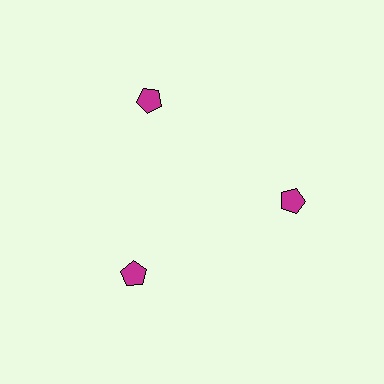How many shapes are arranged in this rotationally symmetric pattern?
There are 3 shapes, arranged in 3 groups of 1.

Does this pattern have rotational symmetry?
Yes, this pattern has 3-fold rotational symmetry. It looks the same after rotating 120 degrees around the center.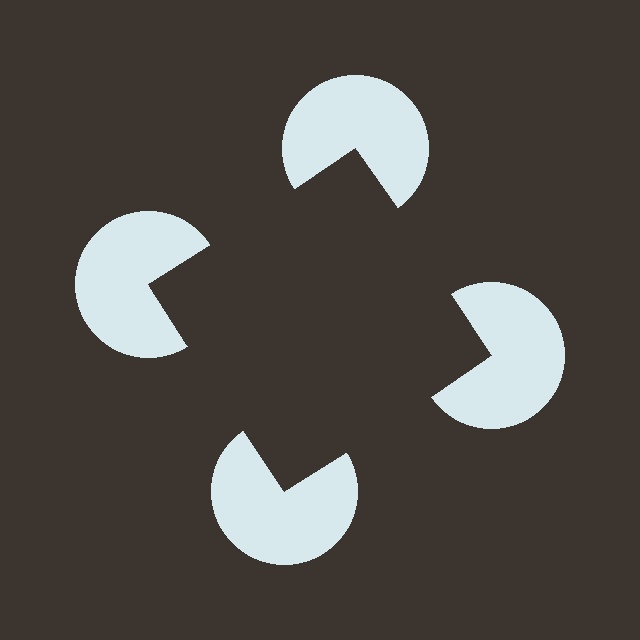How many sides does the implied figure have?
4 sides.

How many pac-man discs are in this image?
There are 4 — one at each vertex of the illusory square.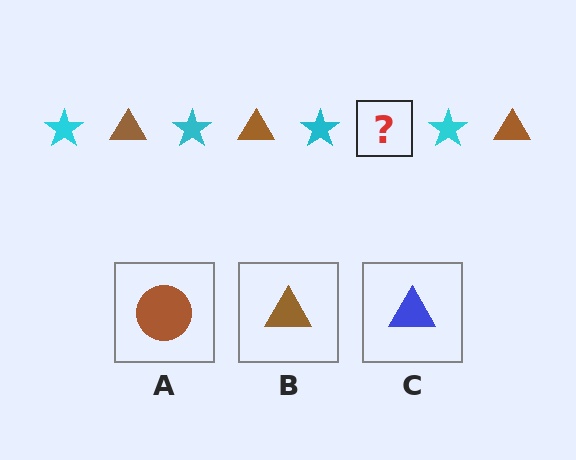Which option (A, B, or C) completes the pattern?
B.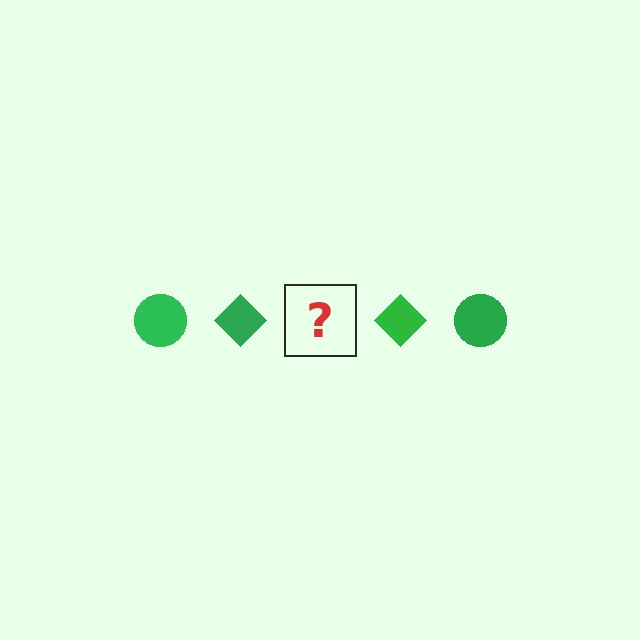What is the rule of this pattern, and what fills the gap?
The rule is that the pattern cycles through circle, diamond shapes in green. The gap should be filled with a green circle.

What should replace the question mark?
The question mark should be replaced with a green circle.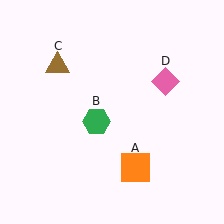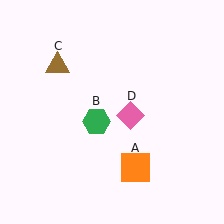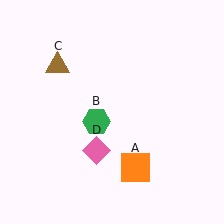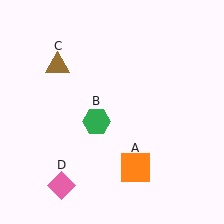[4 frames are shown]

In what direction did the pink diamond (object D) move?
The pink diamond (object D) moved down and to the left.